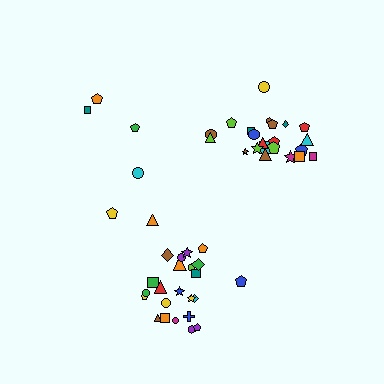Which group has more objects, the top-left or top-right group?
The top-right group.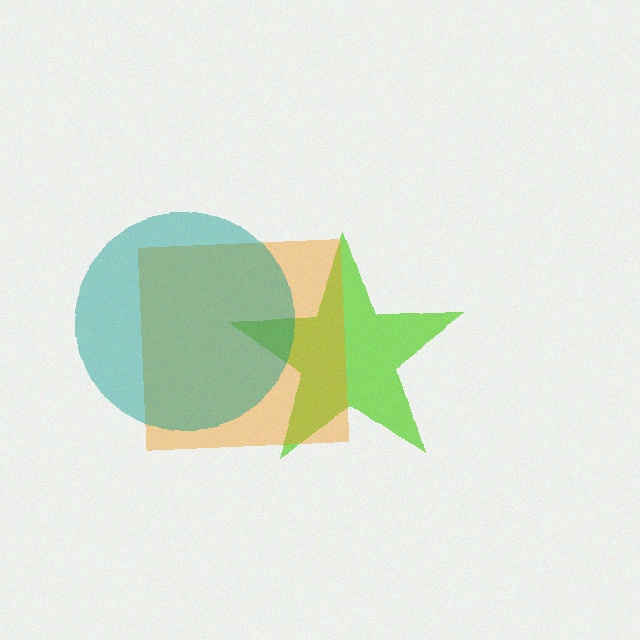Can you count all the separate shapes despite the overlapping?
Yes, there are 3 separate shapes.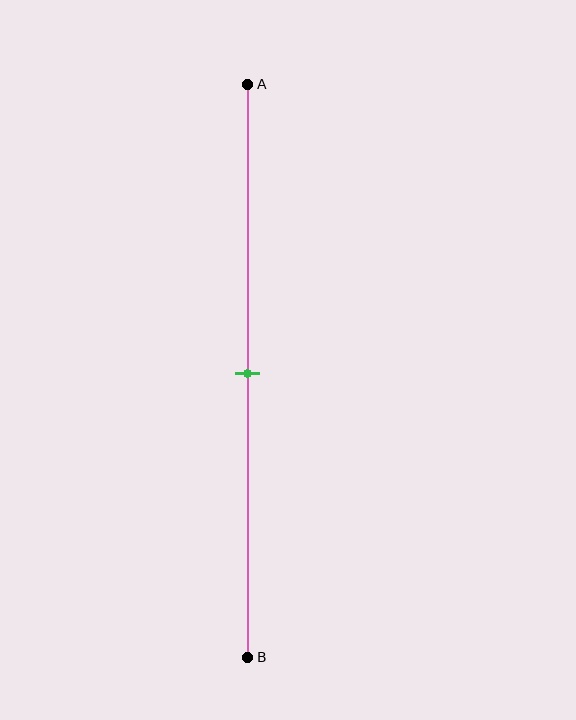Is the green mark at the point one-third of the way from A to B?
No, the mark is at about 50% from A, not at the 33% one-third point.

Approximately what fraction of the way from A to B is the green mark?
The green mark is approximately 50% of the way from A to B.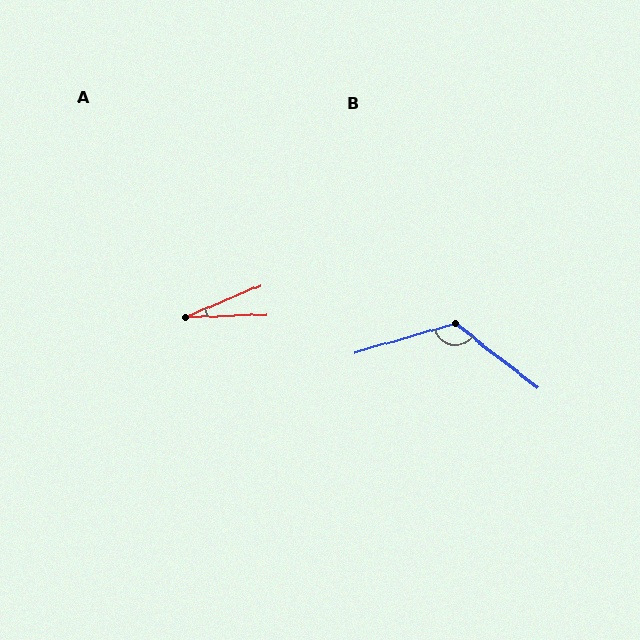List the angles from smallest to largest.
A (21°), B (126°).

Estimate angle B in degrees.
Approximately 126 degrees.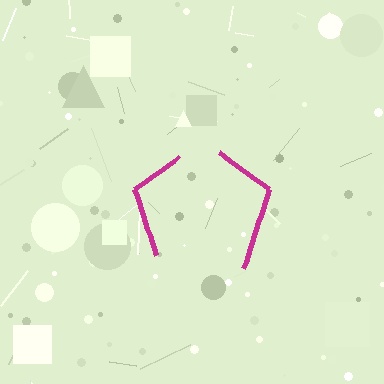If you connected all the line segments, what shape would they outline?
They would outline a pentagon.